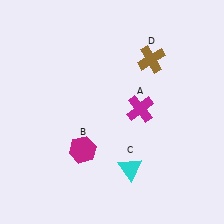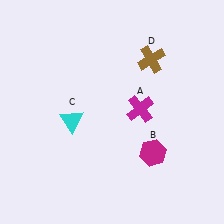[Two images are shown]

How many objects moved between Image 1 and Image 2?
2 objects moved between the two images.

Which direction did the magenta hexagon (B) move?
The magenta hexagon (B) moved right.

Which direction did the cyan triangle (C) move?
The cyan triangle (C) moved left.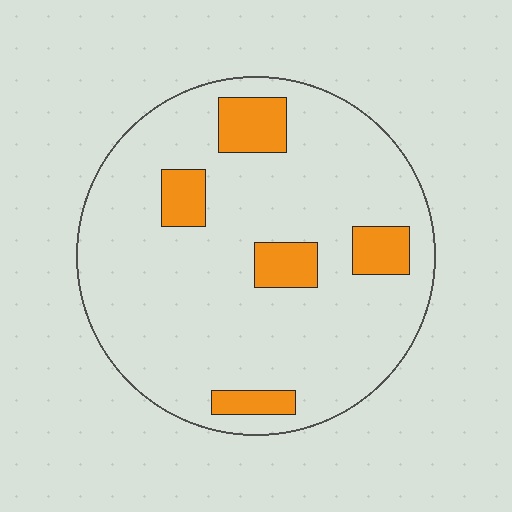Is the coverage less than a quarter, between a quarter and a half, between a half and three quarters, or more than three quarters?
Less than a quarter.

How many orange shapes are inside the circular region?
5.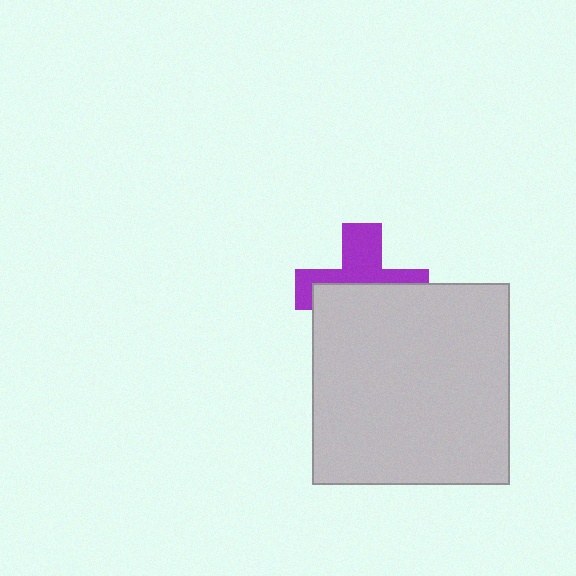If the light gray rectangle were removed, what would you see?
You would see the complete purple cross.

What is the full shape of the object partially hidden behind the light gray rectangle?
The partially hidden object is a purple cross.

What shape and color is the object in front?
The object in front is a light gray rectangle.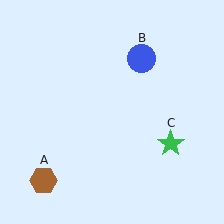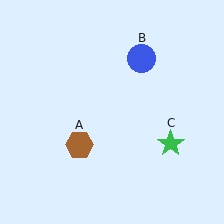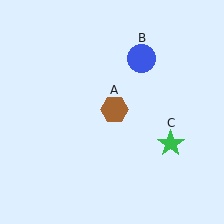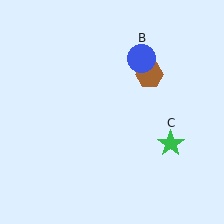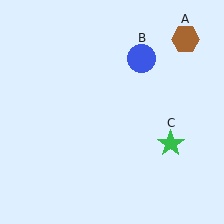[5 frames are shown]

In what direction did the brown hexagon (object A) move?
The brown hexagon (object A) moved up and to the right.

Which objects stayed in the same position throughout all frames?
Blue circle (object B) and green star (object C) remained stationary.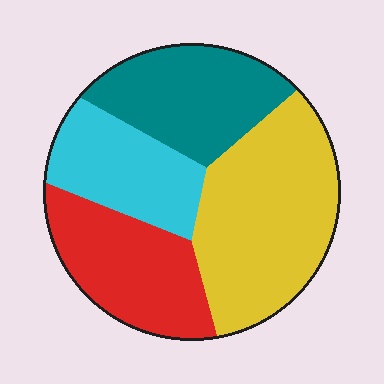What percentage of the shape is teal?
Teal takes up about one quarter (1/4) of the shape.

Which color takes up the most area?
Yellow, at roughly 35%.